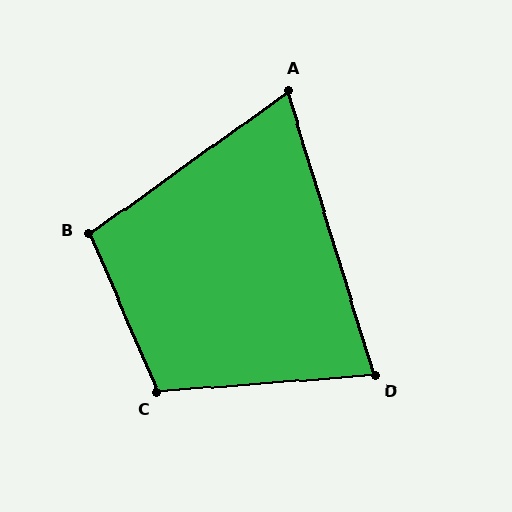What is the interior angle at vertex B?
Approximately 102 degrees (obtuse).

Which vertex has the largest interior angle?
C, at approximately 109 degrees.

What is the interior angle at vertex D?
Approximately 78 degrees (acute).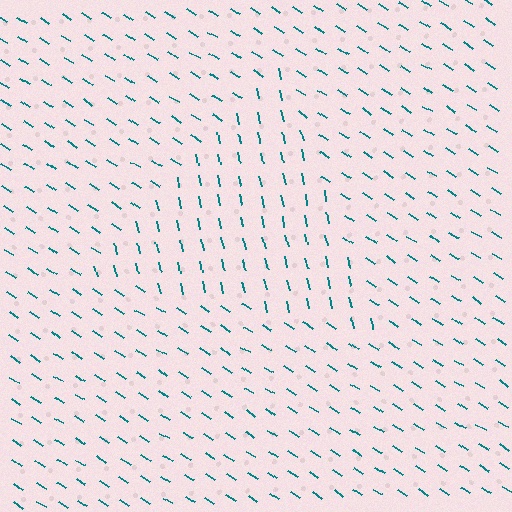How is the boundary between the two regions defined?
The boundary is defined purely by a change in line orientation (approximately 45 degrees difference). All lines are the same color and thickness.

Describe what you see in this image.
The image is filled with small teal line segments. A triangle region in the image has lines oriented differently from the surrounding lines, creating a visible texture boundary.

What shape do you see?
I see a triangle.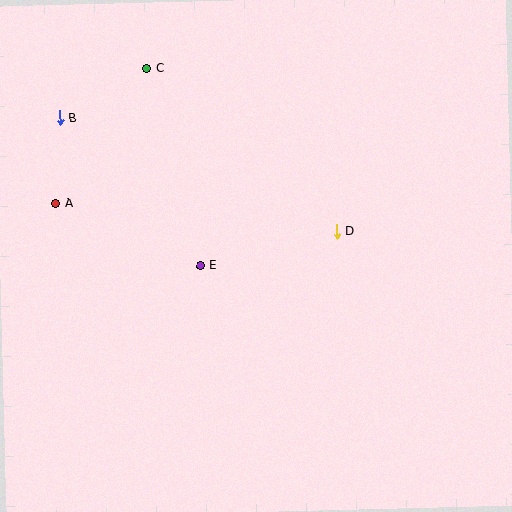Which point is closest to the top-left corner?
Point B is closest to the top-left corner.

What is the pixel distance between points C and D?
The distance between C and D is 250 pixels.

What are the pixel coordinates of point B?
Point B is at (59, 118).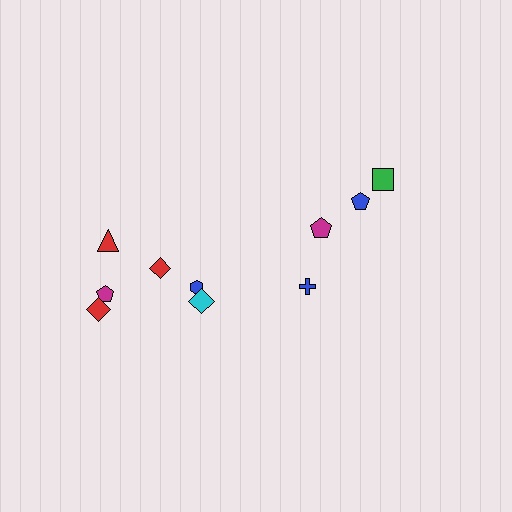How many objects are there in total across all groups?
There are 10 objects.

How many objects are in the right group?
There are 4 objects.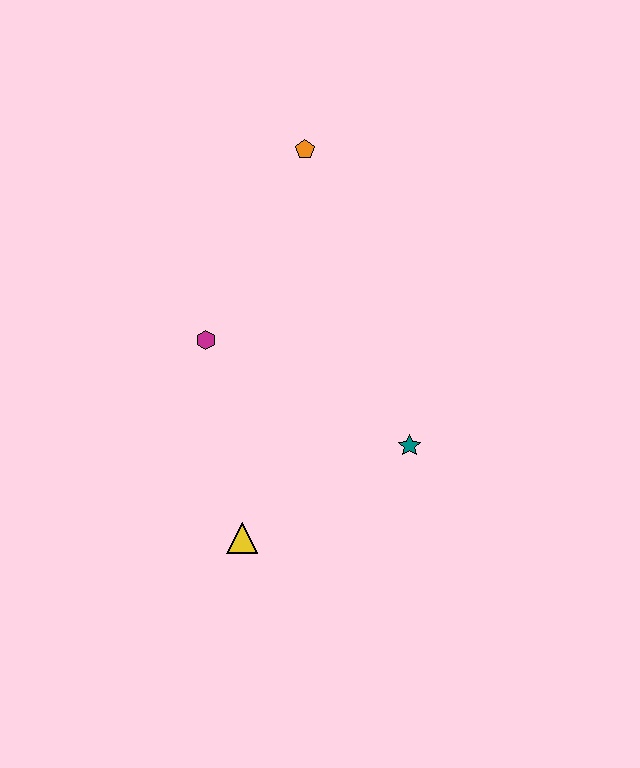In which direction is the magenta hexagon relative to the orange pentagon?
The magenta hexagon is below the orange pentagon.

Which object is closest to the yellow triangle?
The teal star is closest to the yellow triangle.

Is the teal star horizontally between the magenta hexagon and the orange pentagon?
No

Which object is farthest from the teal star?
The orange pentagon is farthest from the teal star.